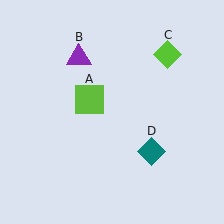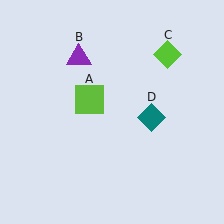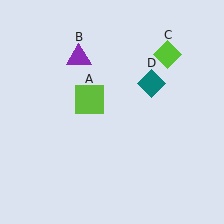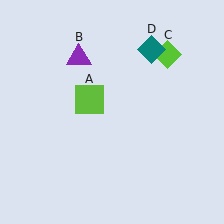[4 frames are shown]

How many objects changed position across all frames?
1 object changed position: teal diamond (object D).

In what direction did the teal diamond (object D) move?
The teal diamond (object D) moved up.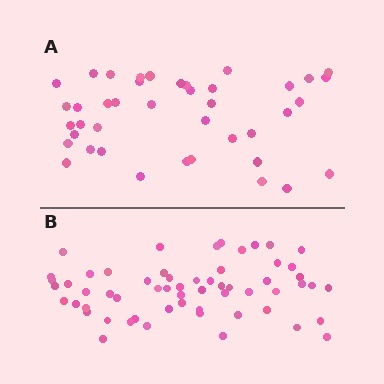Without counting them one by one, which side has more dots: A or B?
Region B (the bottom region) has more dots.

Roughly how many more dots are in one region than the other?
Region B has approximately 20 more dots than region A.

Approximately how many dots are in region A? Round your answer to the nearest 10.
About 40 dots. (The exact count is 41, which rounds to 40.)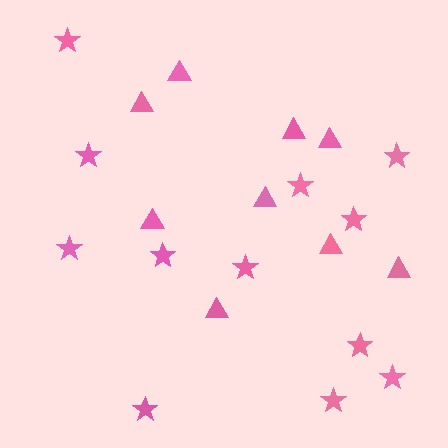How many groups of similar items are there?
There are 2 groups: one group of stars (12) and one group of triangles (9).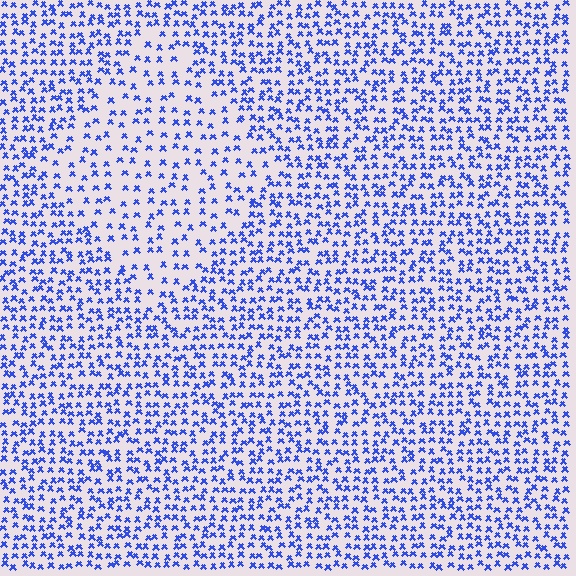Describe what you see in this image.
The image contains small blue elements arranged at two different densities. A diamond-shaped region is visible where the elements are less densely packed than the surrounding area.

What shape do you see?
I see a diamond.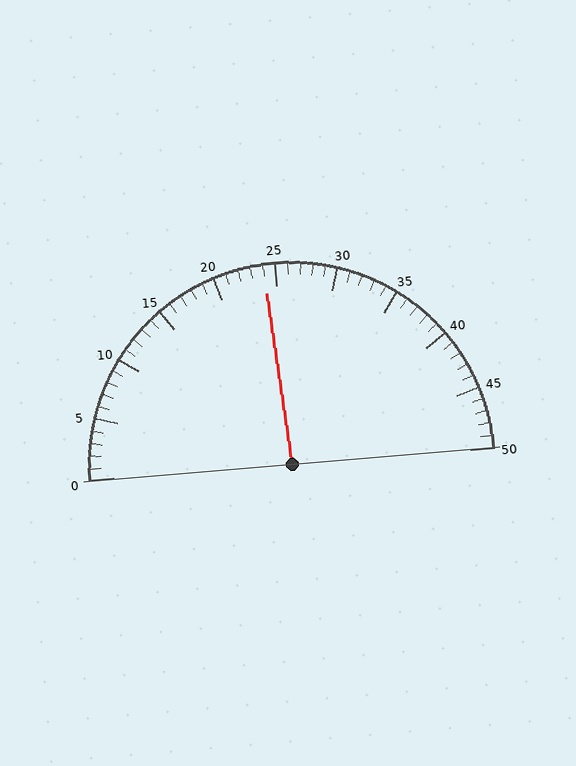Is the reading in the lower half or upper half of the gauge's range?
The reading is in the lower half of the range (0 to 50).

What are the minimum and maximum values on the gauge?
The gauge ranges from 0 to 50.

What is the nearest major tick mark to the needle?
The nearest major tick mark is 25.